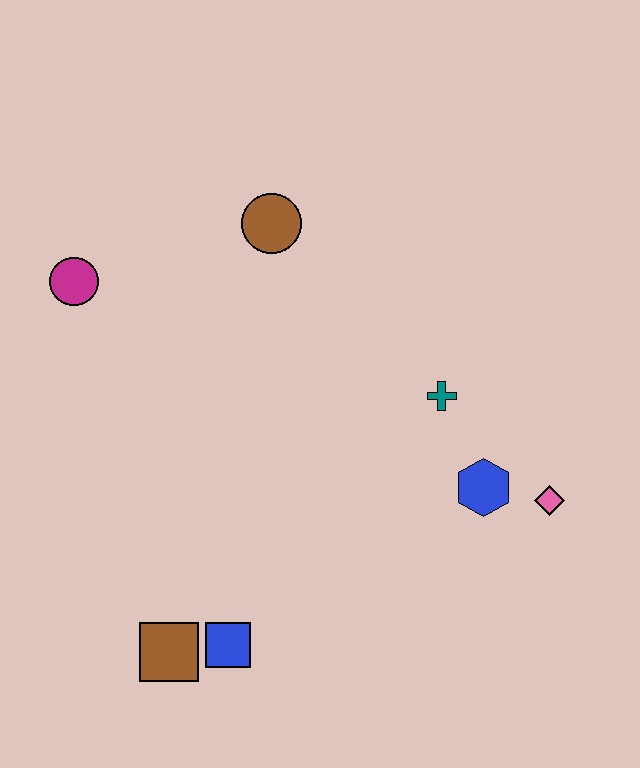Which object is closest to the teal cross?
The blue hexagon is closest to the teal cross.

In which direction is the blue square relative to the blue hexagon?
The blue square is to the left of the blue hexagon.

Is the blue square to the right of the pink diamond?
No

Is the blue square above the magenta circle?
No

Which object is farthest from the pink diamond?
The magenta circle is farthest from the pink diamond.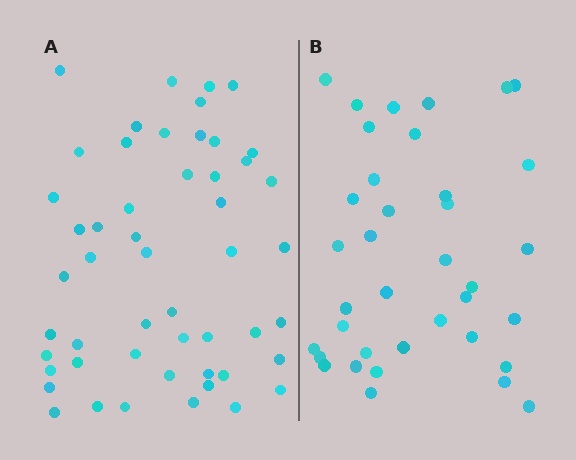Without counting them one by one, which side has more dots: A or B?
Region A (the left region) has more dots.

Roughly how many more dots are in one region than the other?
Region A has approximately 15 more dots than region B.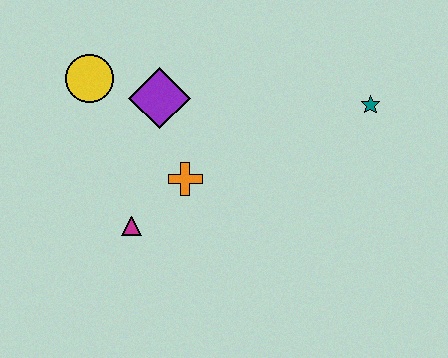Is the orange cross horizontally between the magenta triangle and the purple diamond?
No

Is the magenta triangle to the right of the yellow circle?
Yes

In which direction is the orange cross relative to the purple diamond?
The orange cross is below the purple diamond.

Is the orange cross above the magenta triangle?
Yes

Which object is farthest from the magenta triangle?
The teal star is farthest from the magenta triangle.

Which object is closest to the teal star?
The orange cross is closest to the teal star.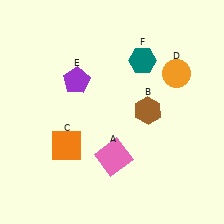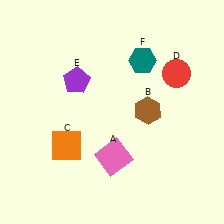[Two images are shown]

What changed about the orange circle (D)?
In Image 1, D is orange. In Image 2, it changed to red.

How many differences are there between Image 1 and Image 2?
There is 1 difference between the two images.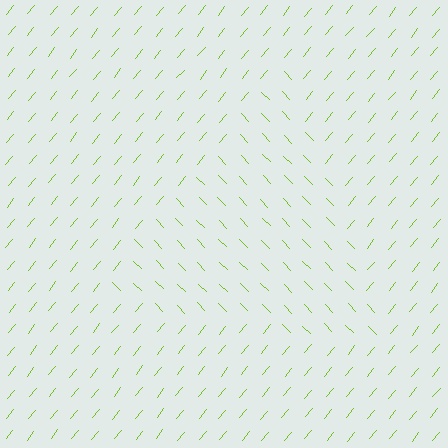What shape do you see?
I see a triangle.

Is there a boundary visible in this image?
Yes, there is a texture boundary formed by a change in line orientation.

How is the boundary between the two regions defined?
The boundary is defined purely by a change in line orientation (approximately 84 degrees difference). All lines are the same color and thickness.